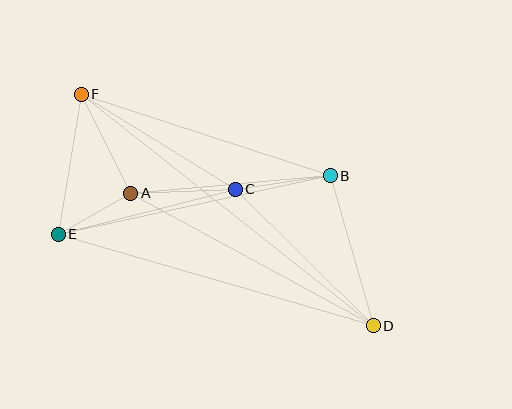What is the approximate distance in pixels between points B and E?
The distance between B and E is approximately 278 pixels.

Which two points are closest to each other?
Points A and E are closest to each other.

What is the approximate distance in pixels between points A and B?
The distance between A and B is approximately 200 pixels.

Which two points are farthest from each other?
Points D and F are farthest from each other.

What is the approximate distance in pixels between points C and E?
The distance between C and E is approximately 183 pixels.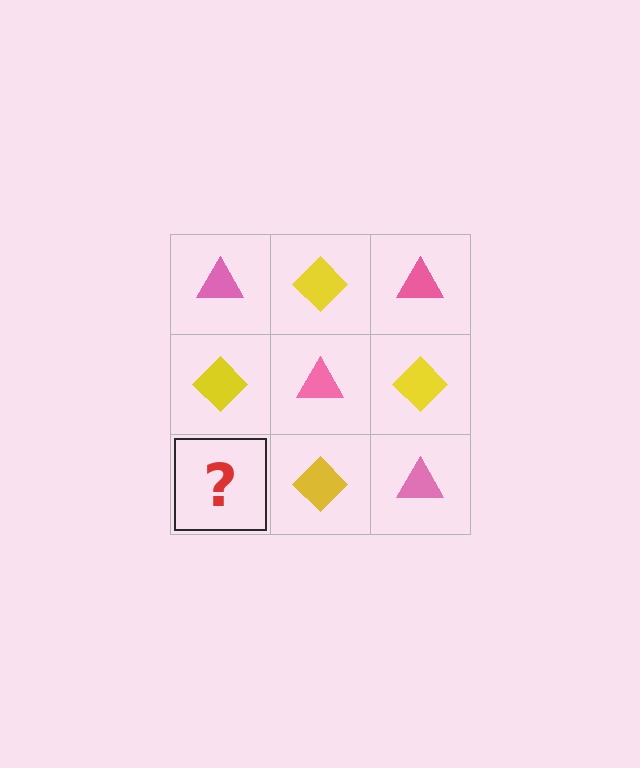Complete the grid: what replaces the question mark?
The question mark should be replaced with a pink triangle.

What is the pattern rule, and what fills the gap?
The rule is that it alternates pink triangle and yellow diamond in a checkerboard pattern. The gap should be filled with a pink triangle.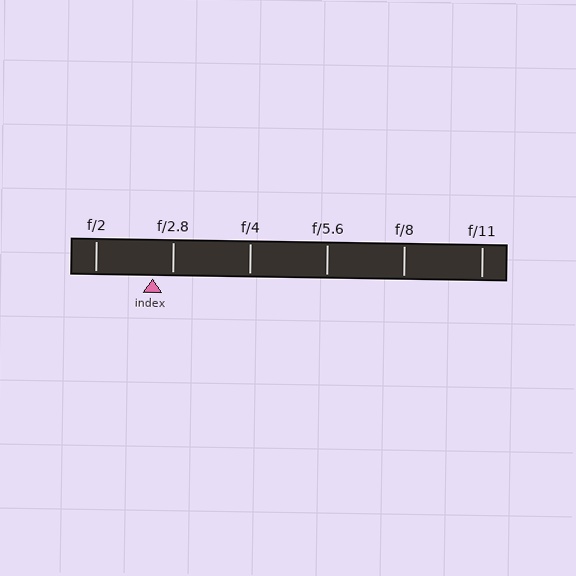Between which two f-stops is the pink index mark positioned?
The index mark is between f/2 and f/2.8.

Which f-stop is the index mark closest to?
The index mark is closest to f/2.8.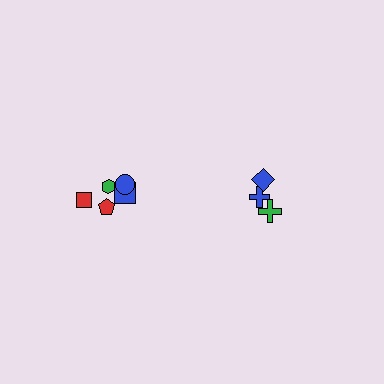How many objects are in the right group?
There are 3 objects.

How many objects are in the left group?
There are 5 objects.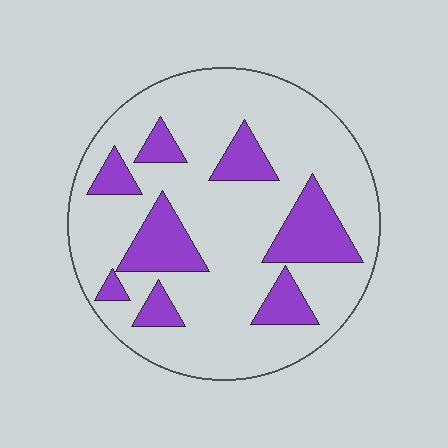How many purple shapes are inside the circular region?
8.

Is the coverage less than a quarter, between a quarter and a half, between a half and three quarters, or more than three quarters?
Less than a quarter.